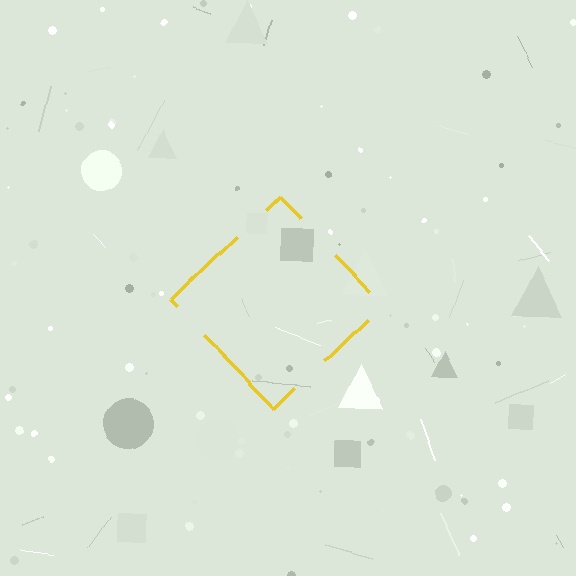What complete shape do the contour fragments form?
The contour fragments form a diamond.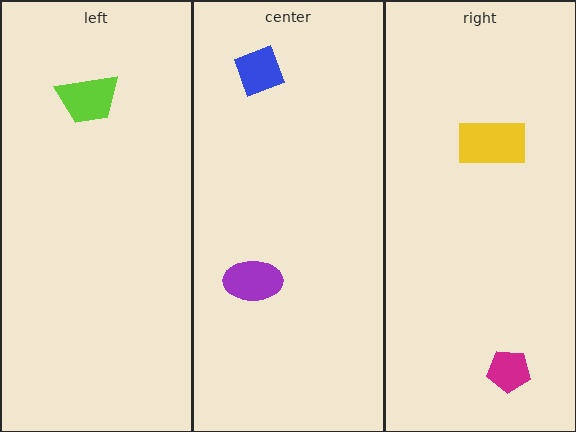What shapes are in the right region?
The yellow rectangle, the magenta pentagon.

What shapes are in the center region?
The blue diamond, the purple ellipse.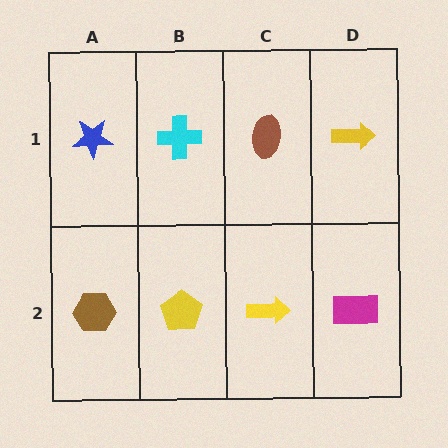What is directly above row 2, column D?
A yellow arrow.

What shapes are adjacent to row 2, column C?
A brown ellipse (row 1, column C), a yellow pentagon (row 2, column B), a magenta rectangle (row 2, column D).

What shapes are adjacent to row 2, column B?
A cyan cross (row 1, column B), a brown hexagon (row 2, column A), a yellow arrow (row 2, column C).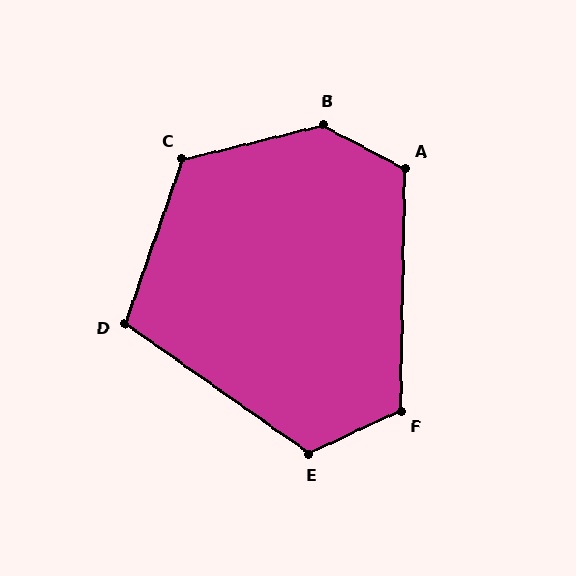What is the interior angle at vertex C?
Approximately 123 degrees (obtuse).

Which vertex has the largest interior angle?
B, at approximately 138 degrees.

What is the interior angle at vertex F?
Approximately 116 degrees (obtuse).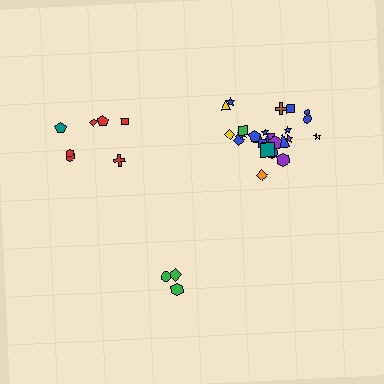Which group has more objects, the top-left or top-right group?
The top-right group.